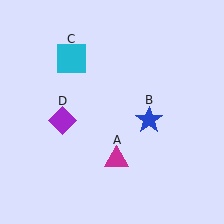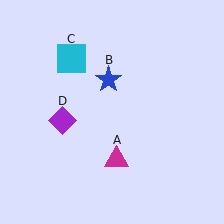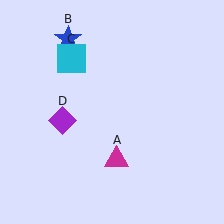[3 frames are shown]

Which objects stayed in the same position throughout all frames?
Magenta triangle (object A) and cyan square (object C) and purple diamond (object D) remained stationary.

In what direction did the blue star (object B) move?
The blue star (object B) moved up and to the left.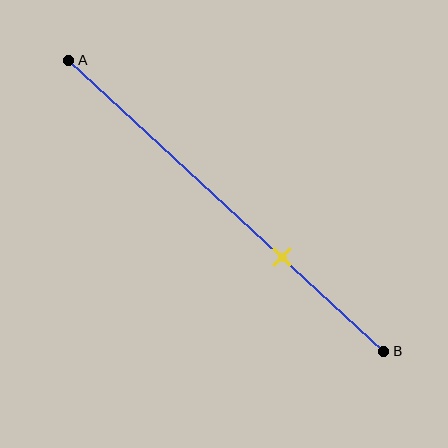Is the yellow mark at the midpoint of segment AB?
No, the mark is at about 70% from A, not at the 50% midpoint.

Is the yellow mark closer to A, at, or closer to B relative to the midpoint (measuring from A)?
The yellow mark is closer to point B than the midpoint of segment AB.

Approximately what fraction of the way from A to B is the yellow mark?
The yellow mark is approximately 70% of the way from A to B.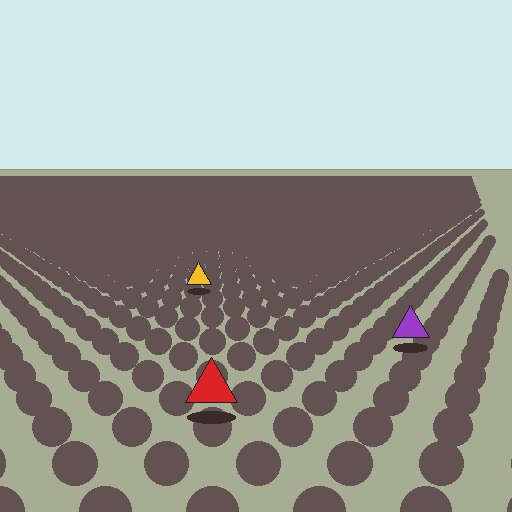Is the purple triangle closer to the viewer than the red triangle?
No. The red triangle is closer — you can tell from the texture gradient: the ground texture is coarser near it.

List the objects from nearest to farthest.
From nearest to farthest: the red triangle, the purple triangle, the yellow triangle.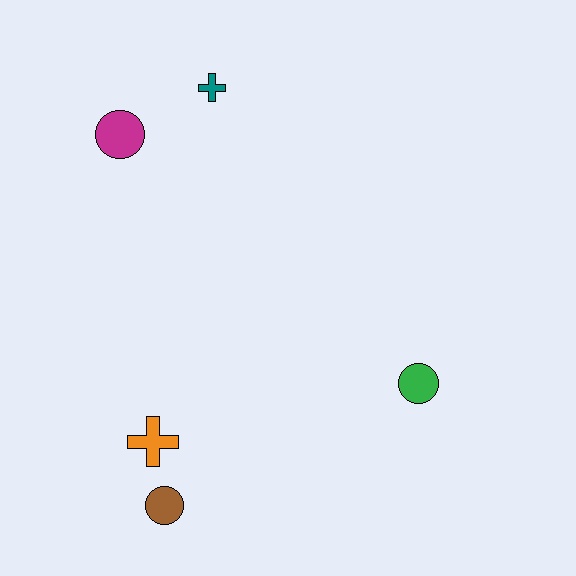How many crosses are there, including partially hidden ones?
There are 2 crosses.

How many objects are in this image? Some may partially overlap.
There are 5 objects.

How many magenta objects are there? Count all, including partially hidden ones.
There is 1 magenta object.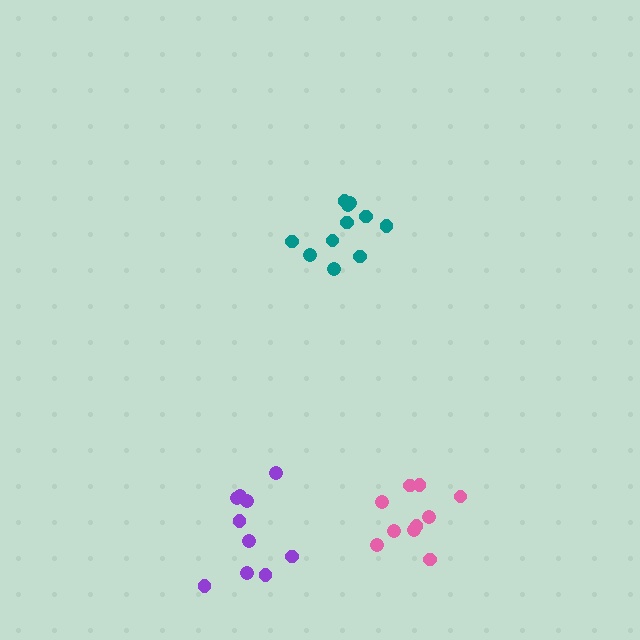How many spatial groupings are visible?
There are 3 spatial groupings.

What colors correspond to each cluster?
The clusters are colored: purple, pink, teal.